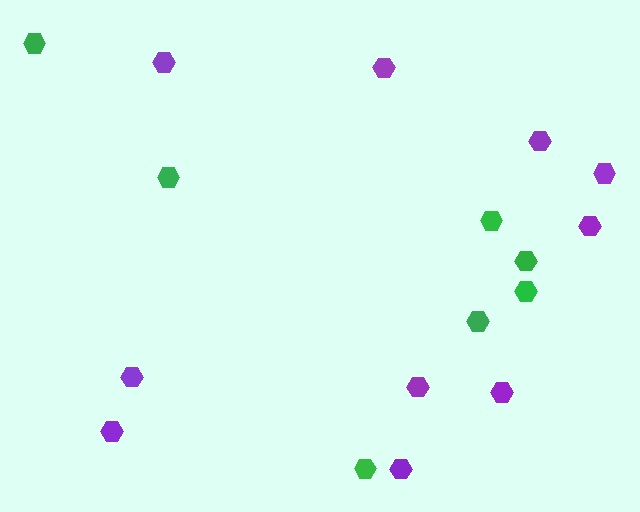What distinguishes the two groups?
There are 2 groups: one group of green hexagons (7) and one group of purple hexagons (10).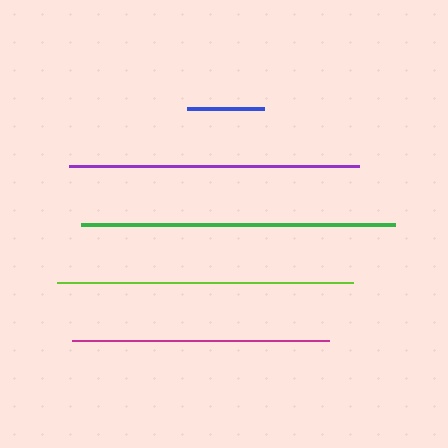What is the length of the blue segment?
The blue segment is approximately 77 pixels long.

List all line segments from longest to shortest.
From longest to shortest: green, lime, purple, magenta, blue.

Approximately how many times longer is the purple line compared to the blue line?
The purple line is approximately 3.7 times the length of the blue line.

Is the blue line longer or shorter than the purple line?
The purple line is longer than the blue line.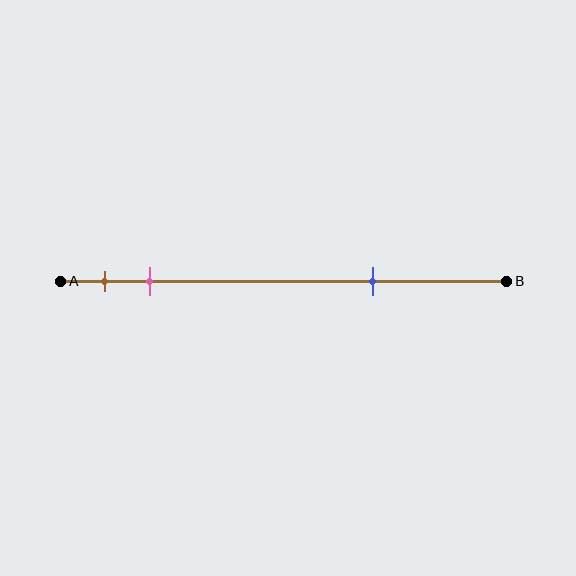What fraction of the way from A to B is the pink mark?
The pink mark is approximately 20% (0.2) of the way from A to B.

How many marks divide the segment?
There are 3 marks dividing the segment.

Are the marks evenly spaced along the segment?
No, the marks are not evenly spaced.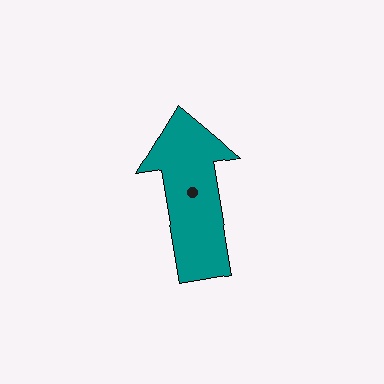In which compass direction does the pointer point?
North.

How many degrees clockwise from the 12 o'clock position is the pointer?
Approximately 350 degrees.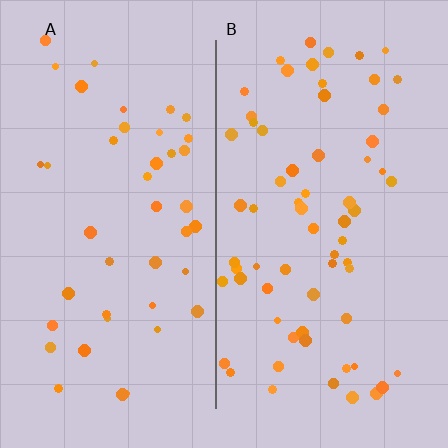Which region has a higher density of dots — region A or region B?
B (the right).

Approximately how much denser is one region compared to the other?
Approximately 1.5× — region B over region A.